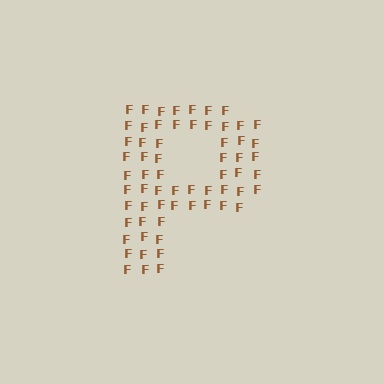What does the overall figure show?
The overall figure shows the letter P.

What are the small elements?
The small elements are letter F's.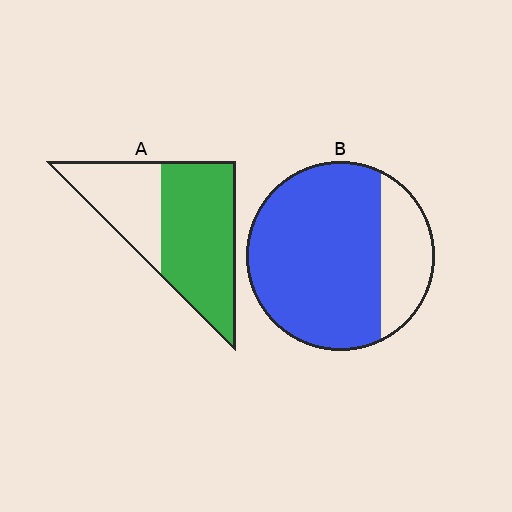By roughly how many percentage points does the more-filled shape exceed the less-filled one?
By roughly 15 percentage points (B over A).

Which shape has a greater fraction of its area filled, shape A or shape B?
Shape B.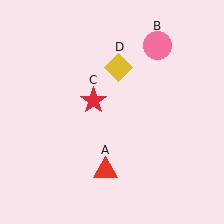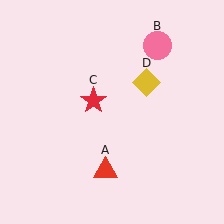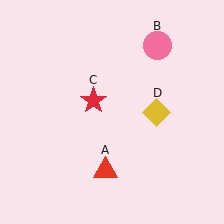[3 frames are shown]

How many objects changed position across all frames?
1 object changed position: yellow diamond (object D).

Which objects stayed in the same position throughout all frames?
Red triangle (object A) and pink circle (object B) and red star (object C) remained stationary.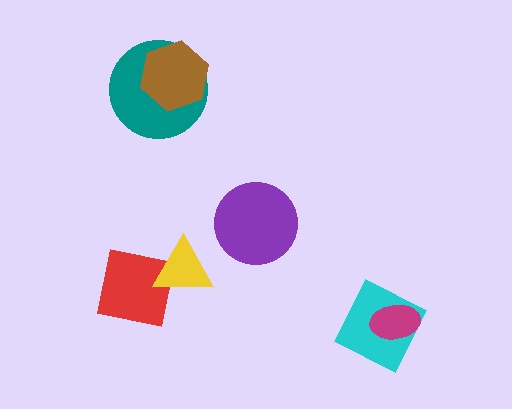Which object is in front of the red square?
The yellow triangle is in front of the red square.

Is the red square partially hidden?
Yes, it is partially covered by another shape.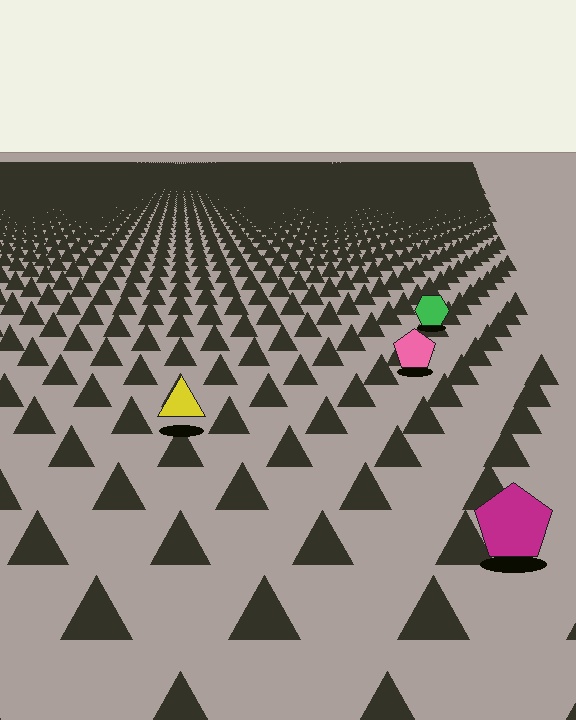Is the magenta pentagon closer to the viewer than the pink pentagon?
Yes. The magenta pentagon is closer — you can tell from the texture gradient: the ground texture is coarser near it.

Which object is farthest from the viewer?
The green hexagon is farthest from the viewer. It appears smaller and the ground texture around it is denser.